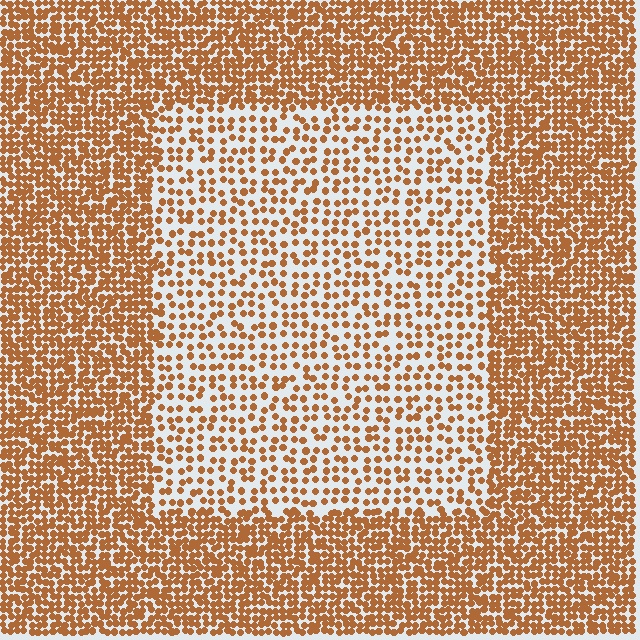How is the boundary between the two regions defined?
The boundary is defined by a change in element density (approximately 2.2x ratio). All elements are the same color, size, and shape.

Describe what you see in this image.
The image contains small brown elements arranged at two different densities. A rectangle-shaped region is visible where the elements are less densely packed than the surrounding area.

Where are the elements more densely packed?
The elements are more densely packed outside the rectangle boundary.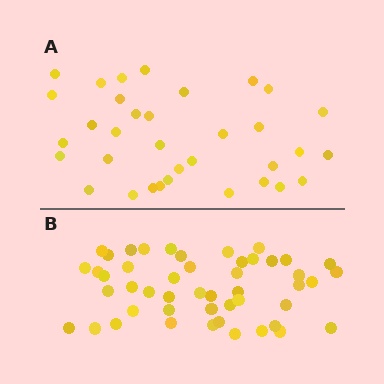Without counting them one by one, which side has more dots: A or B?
Region B (the bottom region) has more dots.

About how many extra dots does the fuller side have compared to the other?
Region B has approximately 15 more dots than region A.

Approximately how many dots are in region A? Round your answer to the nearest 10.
About 30 dots. (The exact count is 34, which rounds to 30.)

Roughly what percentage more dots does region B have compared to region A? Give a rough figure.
About 40% more.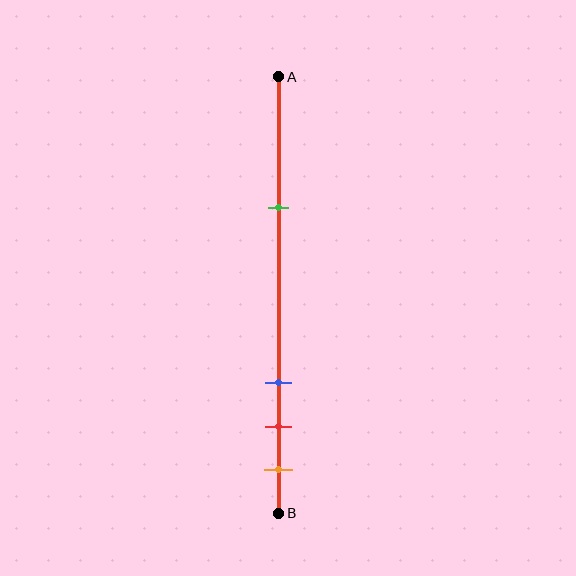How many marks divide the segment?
There are 4 marks dividing the segment.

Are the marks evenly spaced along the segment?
No, the marks are not evenly spaced.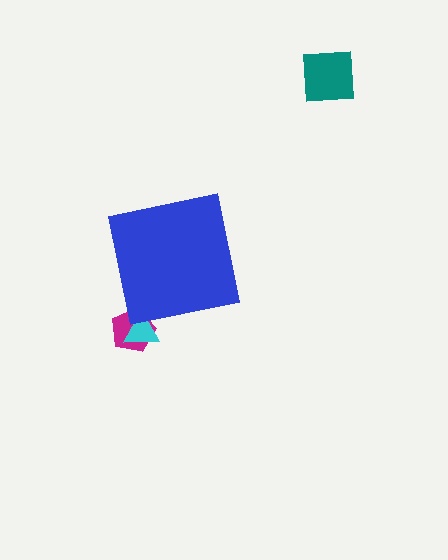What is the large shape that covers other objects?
A blue square.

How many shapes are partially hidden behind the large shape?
2 shapes are partially hidden.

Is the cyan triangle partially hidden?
Yes, the cyan triangle is partially hidden behind the blue square.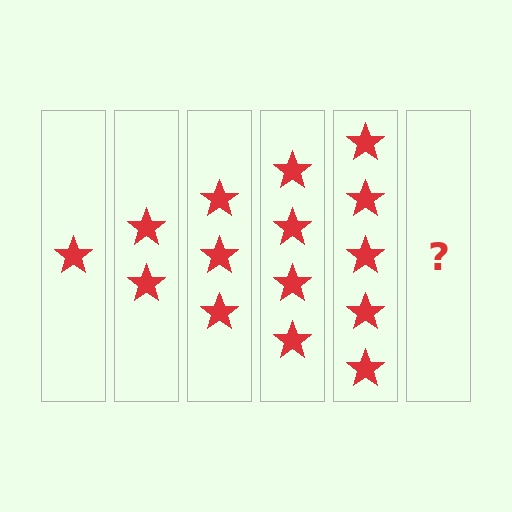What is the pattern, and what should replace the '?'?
The pattern is that each step adds one more star. The '?' should be 6 stars.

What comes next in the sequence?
The next element should be 6 stars.